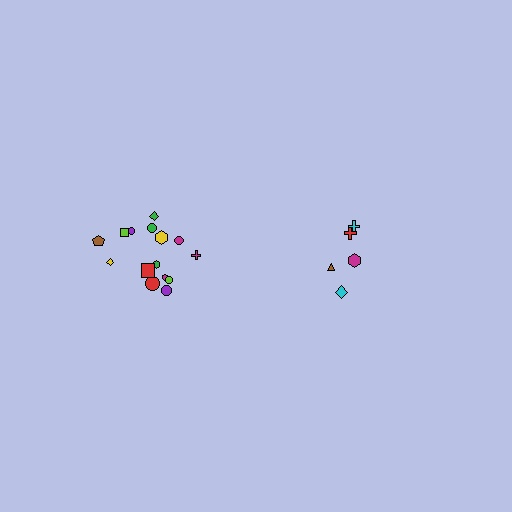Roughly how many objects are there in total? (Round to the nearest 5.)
Roughly 20 objects in total.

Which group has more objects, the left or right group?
The left group.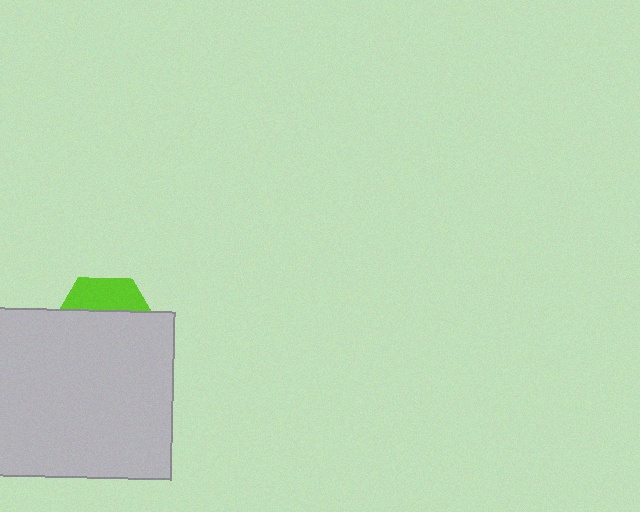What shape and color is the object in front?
The object in front is a light gray rectangle.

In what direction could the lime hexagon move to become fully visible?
The lime hexagon could move up. That would shift it out from behind the light gray rectangle entirely.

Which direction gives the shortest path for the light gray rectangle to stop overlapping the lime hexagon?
Moving down gives the shortest separation.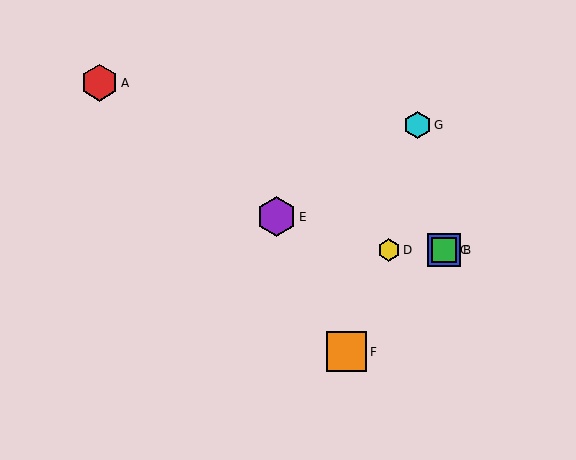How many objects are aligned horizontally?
3 objects (B, C, D) are aligned horizontally.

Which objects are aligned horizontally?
Objects B, C, D are aligned horizontally.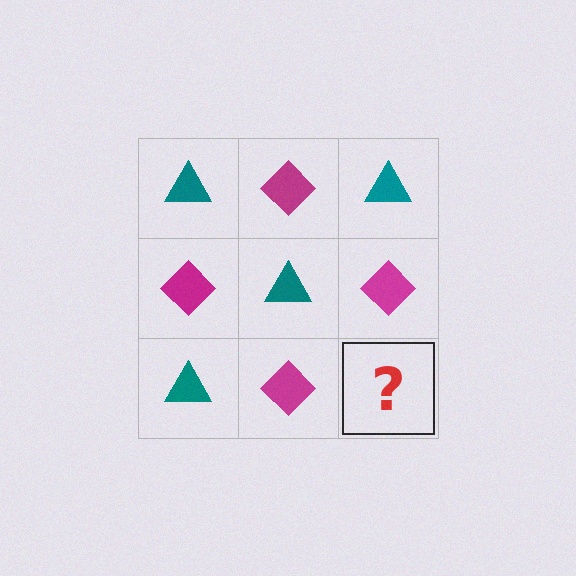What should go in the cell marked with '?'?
The missing cell should contain a teal triangle.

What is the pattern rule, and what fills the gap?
The rule is that it alternates teal triangle and magenta diamond in a checkerboard pattern. The gap should be filled with a teal triangle.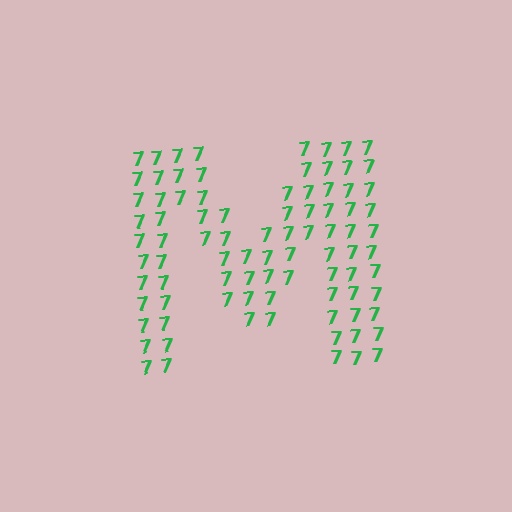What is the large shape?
The large shape is the letter M.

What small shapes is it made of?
It is made of small digit 7's.